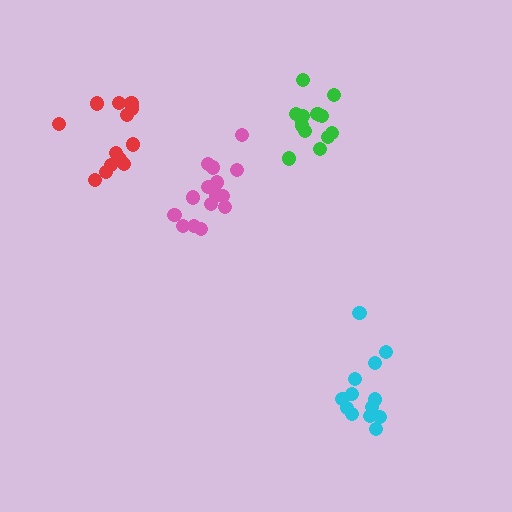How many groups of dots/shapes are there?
There are 4 groups.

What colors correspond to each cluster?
The clusters are colored: pink, red, cyan, green.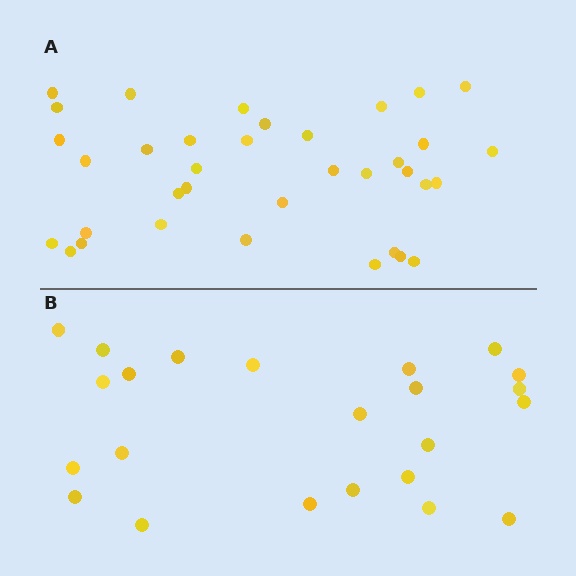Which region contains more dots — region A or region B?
Region A (the top region) has more dots.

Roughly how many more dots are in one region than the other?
Region A has approximately 15 more dots than region B.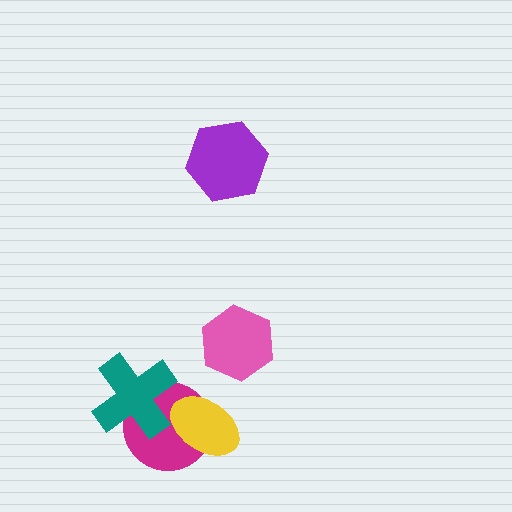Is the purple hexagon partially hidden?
No, no other shape covers it.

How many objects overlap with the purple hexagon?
0 objects overlap with the purple hexagon.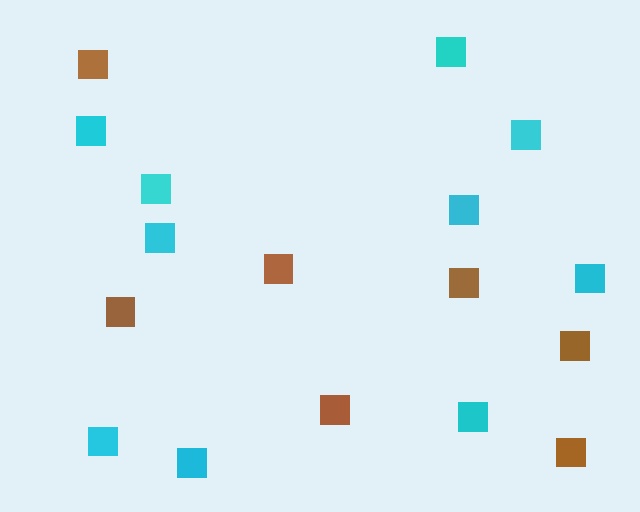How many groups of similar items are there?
There are 2 groups: one group of cyan squares (10) and one group of brown squares (7).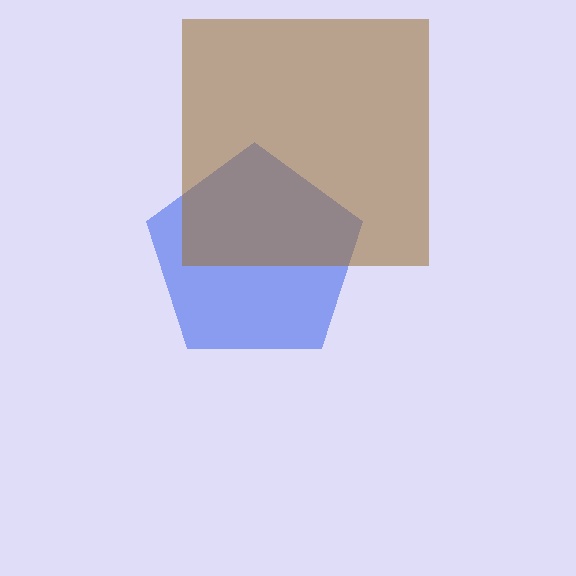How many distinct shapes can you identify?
There are 2 distinct shapes: a blue pentagon, a brown square.